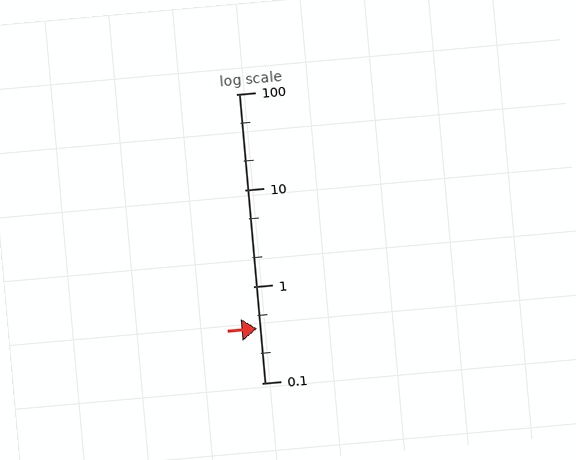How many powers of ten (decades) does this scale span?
The scale spans 3 decades, from 0.1 to 100.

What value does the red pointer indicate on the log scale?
The pointer indicates approximately 0.37.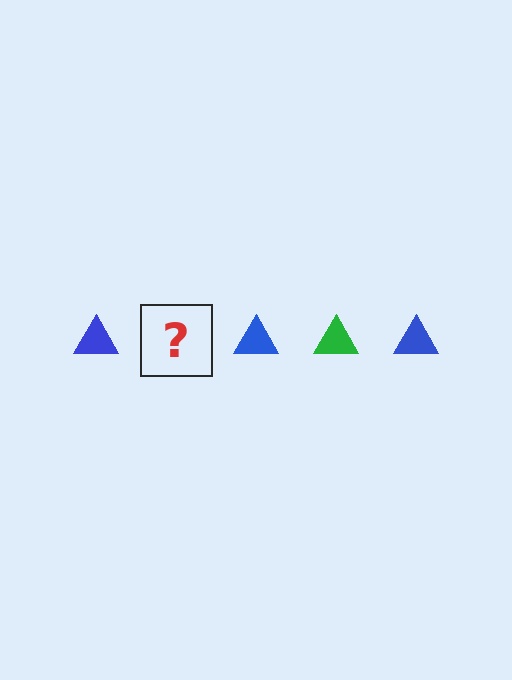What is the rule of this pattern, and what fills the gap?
The rule is that the pattern cycles through blue, green triangles. The gap should be filled with a green triangle.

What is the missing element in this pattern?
The missing element is a green triangle.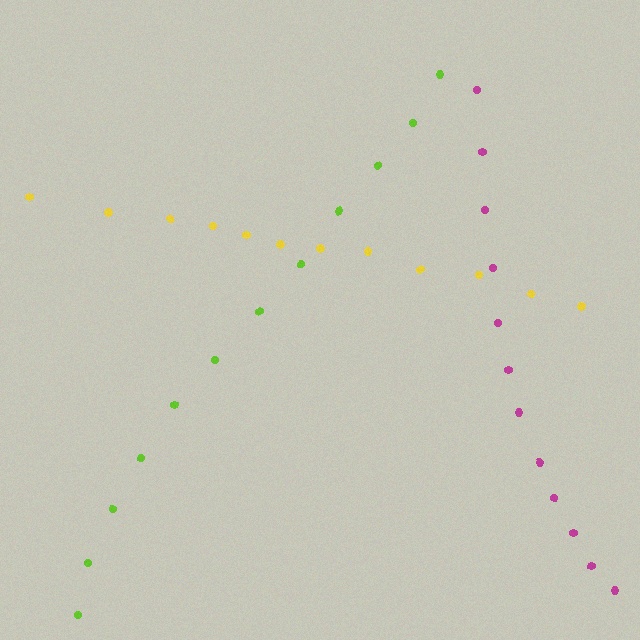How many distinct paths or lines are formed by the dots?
There are 3 distinct paths.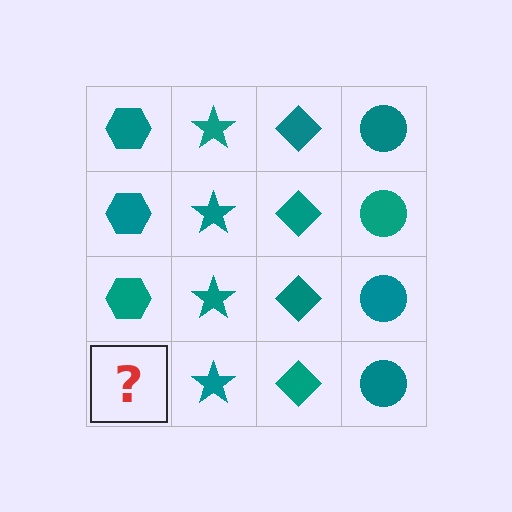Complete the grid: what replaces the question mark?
The question mark should be replaced with a teal hexagon.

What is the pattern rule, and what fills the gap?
The rule is that each column has a consistent shape. The gap should be filled with a teal hexagon.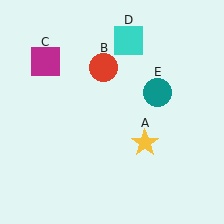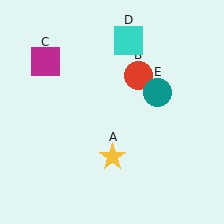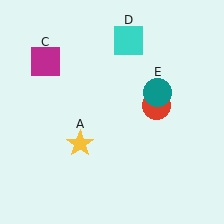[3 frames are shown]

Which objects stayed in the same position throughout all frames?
Magenta square (object C) and cyan square (object D) and teal circle (object E) remained stationary.